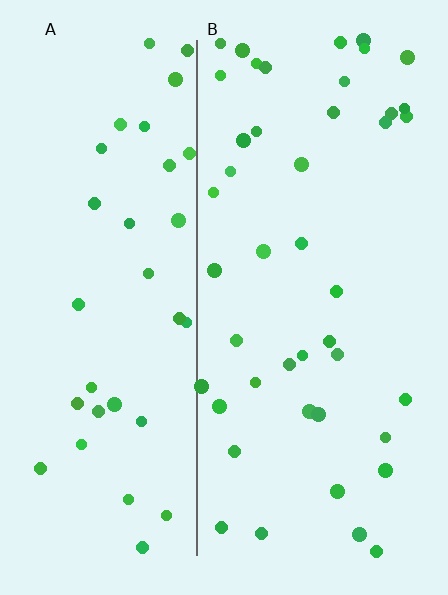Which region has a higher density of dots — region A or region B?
B (the right).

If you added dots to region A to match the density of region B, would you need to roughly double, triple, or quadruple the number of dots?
Approximately double.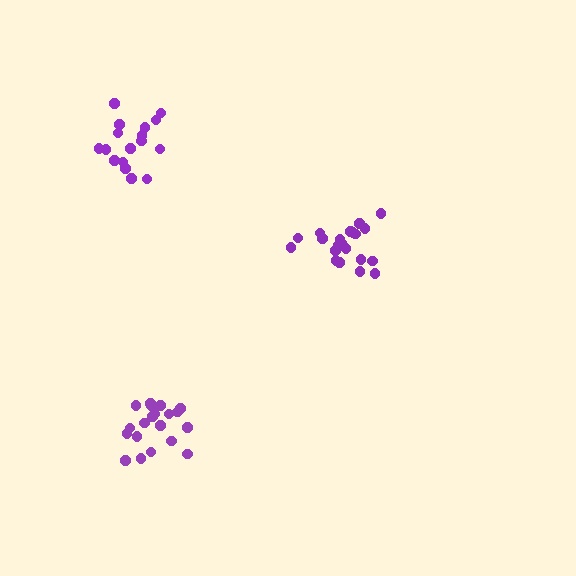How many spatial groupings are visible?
There are 3 spatial groupings.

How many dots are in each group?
Group 1: 20 dots, Group 2: 17 dots, Group 3: 21 dots (58 total).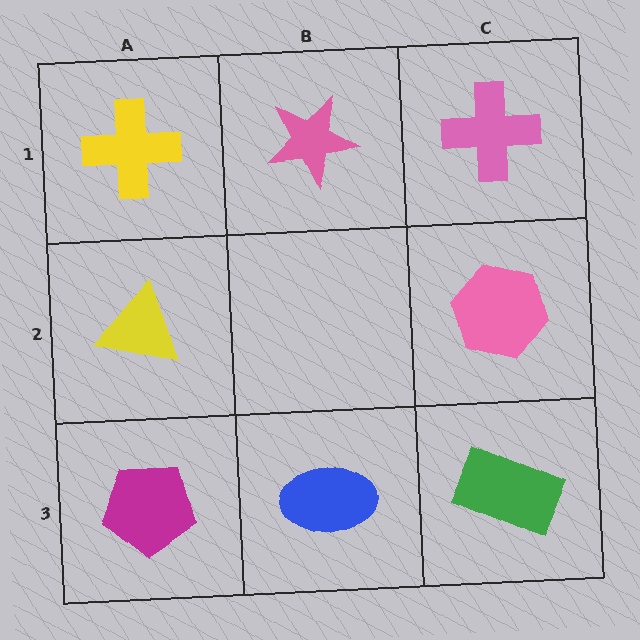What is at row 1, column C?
A pink cross.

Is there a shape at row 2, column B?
No, that cell is empty.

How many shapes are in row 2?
2 shapes.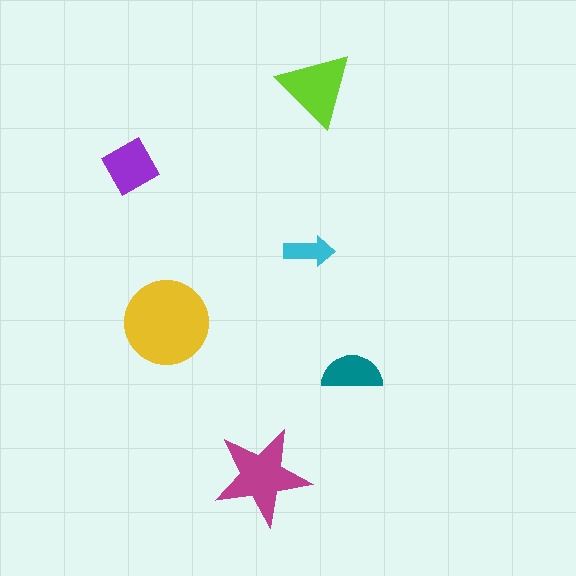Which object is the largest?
The yellow circle.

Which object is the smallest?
The cyan arrow.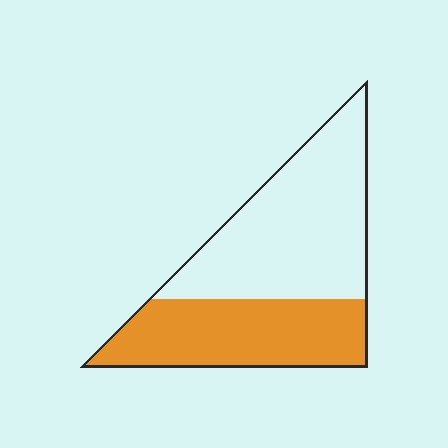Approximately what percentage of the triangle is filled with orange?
Approximately 40%.